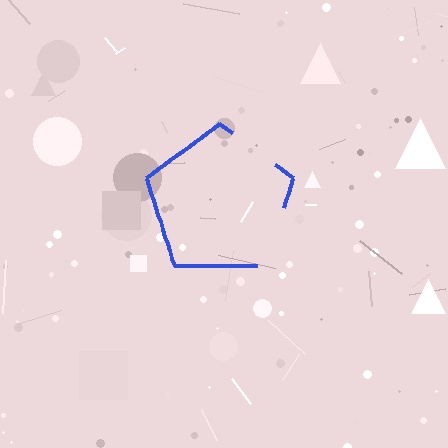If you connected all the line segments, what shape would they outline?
They would outline a pentagon.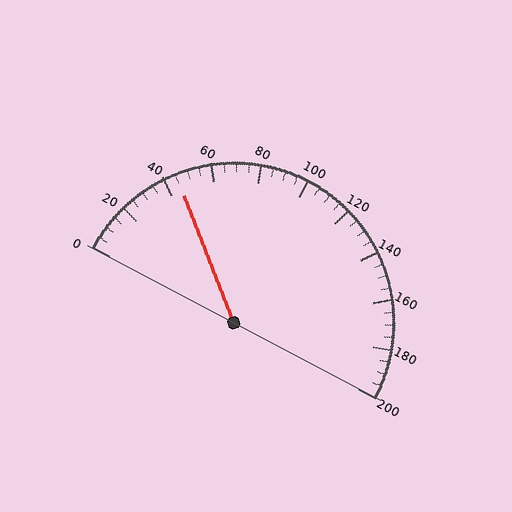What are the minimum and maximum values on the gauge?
The gauge ranges from 0 to 200.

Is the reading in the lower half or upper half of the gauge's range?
The reading is in the lower half of the range (0 to 200).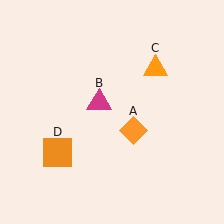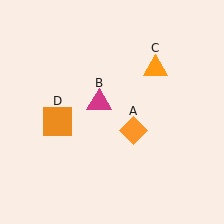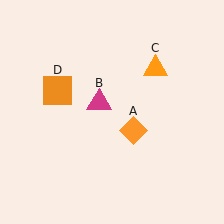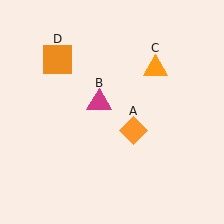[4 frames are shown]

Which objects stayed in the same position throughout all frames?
Orange diamond (object A) and magenta triangle (object B) and orange triangle (object C) remained stationary.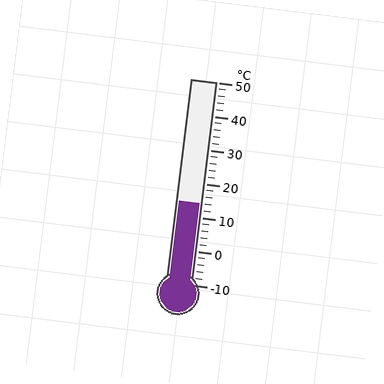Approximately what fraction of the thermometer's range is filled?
The thermometer is filled to approximately 40% of its range.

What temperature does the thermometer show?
The thermometer shows approximately 14°C.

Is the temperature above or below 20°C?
The temperature is below 20°C.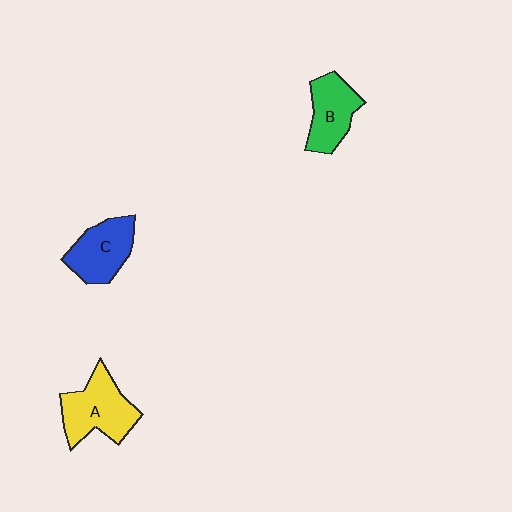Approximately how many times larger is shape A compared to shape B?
Approximately 1.3 times.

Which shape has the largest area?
Shape A (yellow).